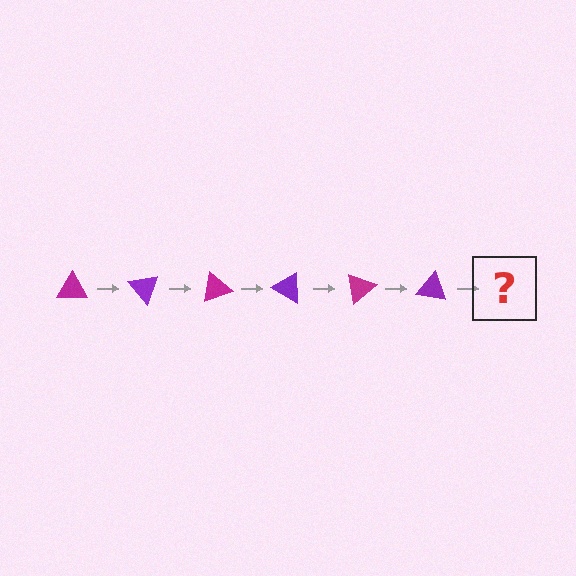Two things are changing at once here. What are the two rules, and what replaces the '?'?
The two rules are that it rotates 50 degrees each step and the color cycles through magenta and purple. The '?' should be a magenta triangle, rotated 300 degrees from the start.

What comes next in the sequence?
The next element should be a magenta triangle, rotated 300 degrees from the start.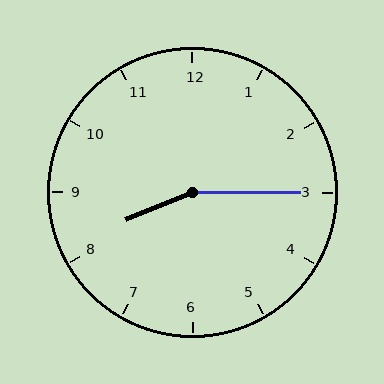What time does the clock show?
8:15.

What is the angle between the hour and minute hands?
Approximately 158 degrees.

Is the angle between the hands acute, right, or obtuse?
It is obtuse.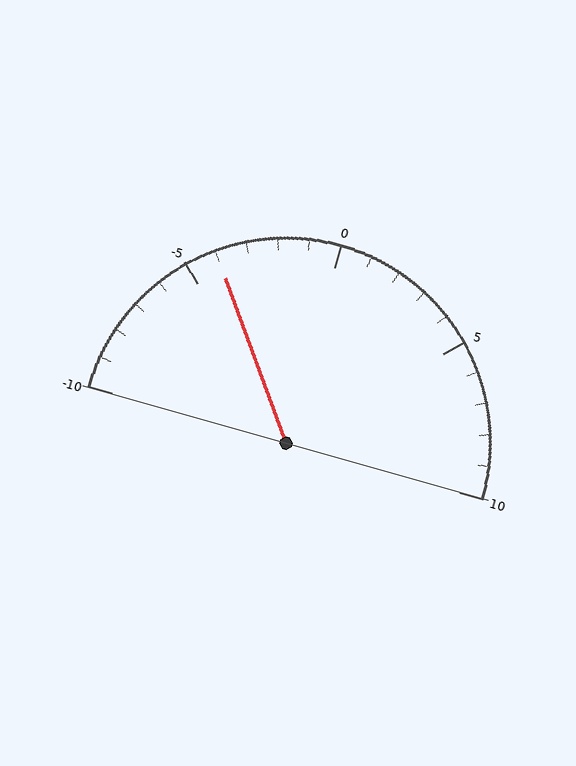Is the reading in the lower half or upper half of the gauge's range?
The reading is in the lower half of the range (-10 to 10).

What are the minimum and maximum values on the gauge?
The gauge ranges from -10 to 10.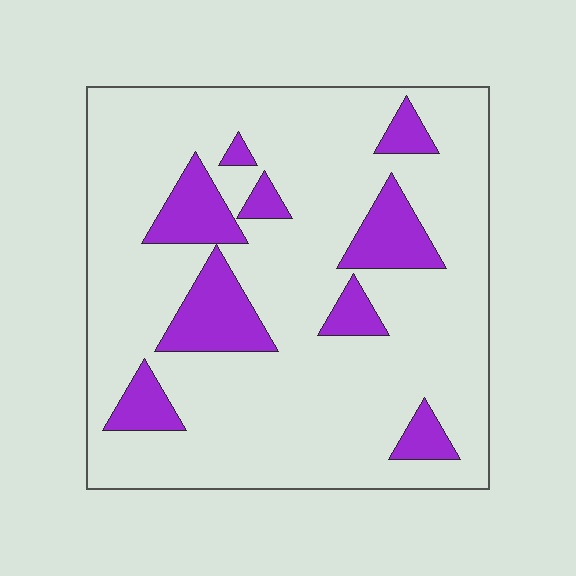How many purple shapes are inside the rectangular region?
9.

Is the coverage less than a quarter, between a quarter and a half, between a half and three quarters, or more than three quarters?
Less than a quarter.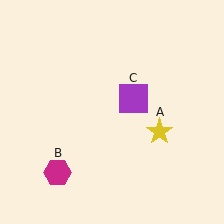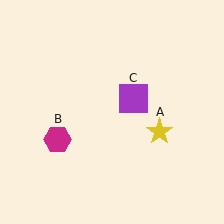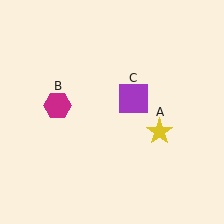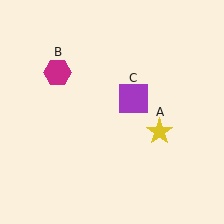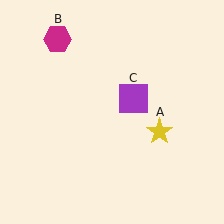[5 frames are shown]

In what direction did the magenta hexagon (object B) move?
The magenta hexagon (object B) moved up.